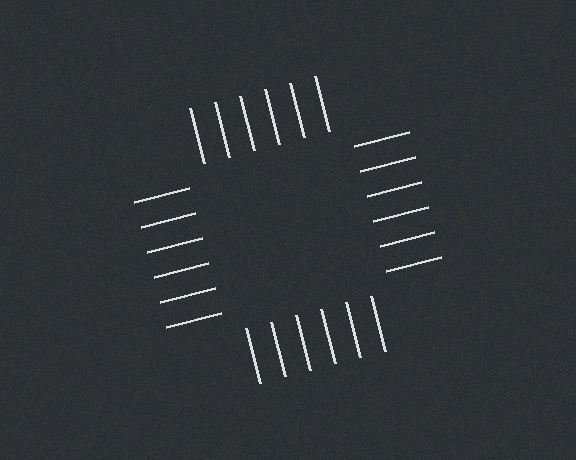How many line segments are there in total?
24 — 6 along each of the 4 edges.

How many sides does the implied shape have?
4 sides — the line-ends trace a square.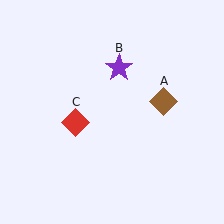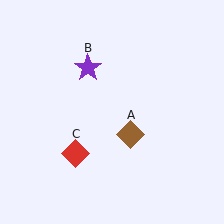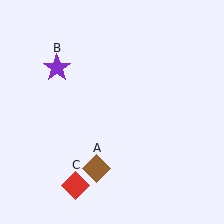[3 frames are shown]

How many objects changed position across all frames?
3 objects changed position: brown diamond (object A), purple star (object B), red diamond (object C).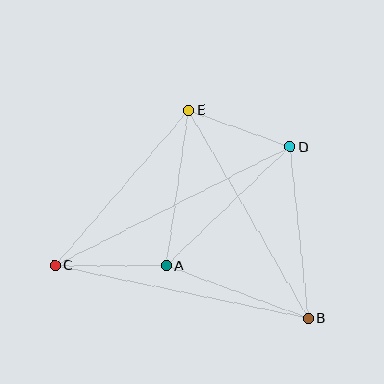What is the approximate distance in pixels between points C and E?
The distance between C and E is approximately 205 pixels.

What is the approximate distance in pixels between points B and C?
The distance between B and C is approximately 258 pixels.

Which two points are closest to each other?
Points D and E are closest to each other.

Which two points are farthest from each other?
Points C and D are farthest from each other.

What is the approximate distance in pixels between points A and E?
The distance between A and E is approximately 157 pixels.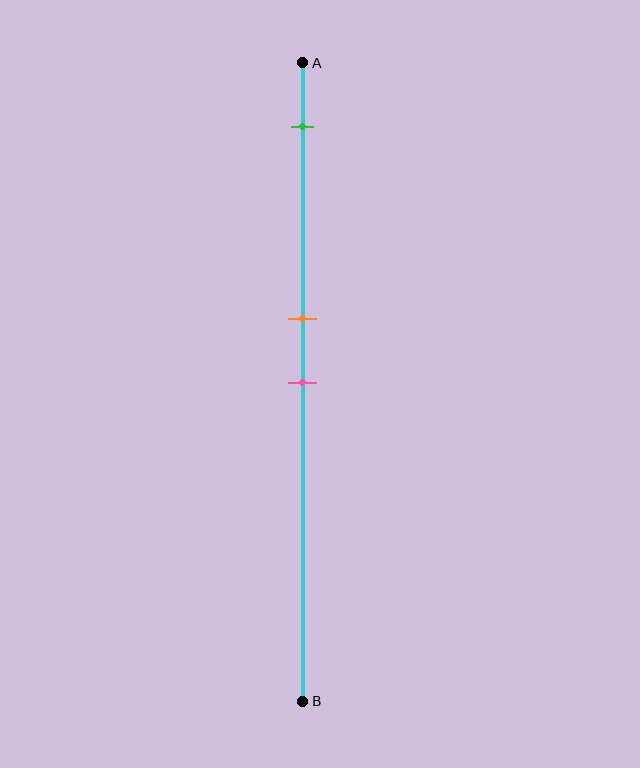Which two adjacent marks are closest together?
The orange and pink marks are the closest adjacent pair.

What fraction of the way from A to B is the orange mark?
The orange mark is approximately 40% (0.4) of the way from A to B.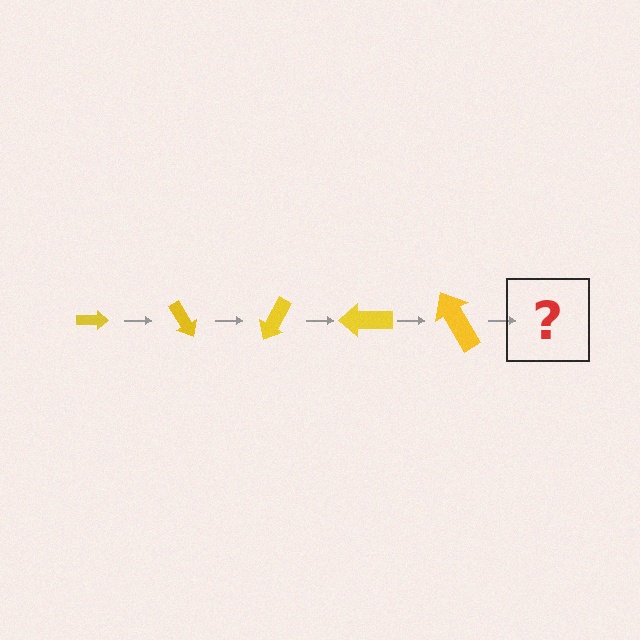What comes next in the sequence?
The next element should be an arrow, larger than the previous one and rotated 300 degrees from the start.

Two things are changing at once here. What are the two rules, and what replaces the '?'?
The two rules are that the arrow grows larger each step and it rotates 60 degrees each step. The '?' should be an arrow, larger than the previous one and rotated 300 degrees from the start.